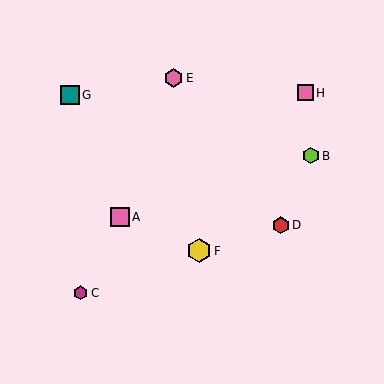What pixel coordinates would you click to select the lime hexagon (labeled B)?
Click at (311, 156) to select the lime hexagon B.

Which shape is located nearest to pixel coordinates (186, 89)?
The pink hexagon (labeled E) at (173, 78) is nearest to that location.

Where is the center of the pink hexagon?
The center of the pink hexagon is at (173, 78).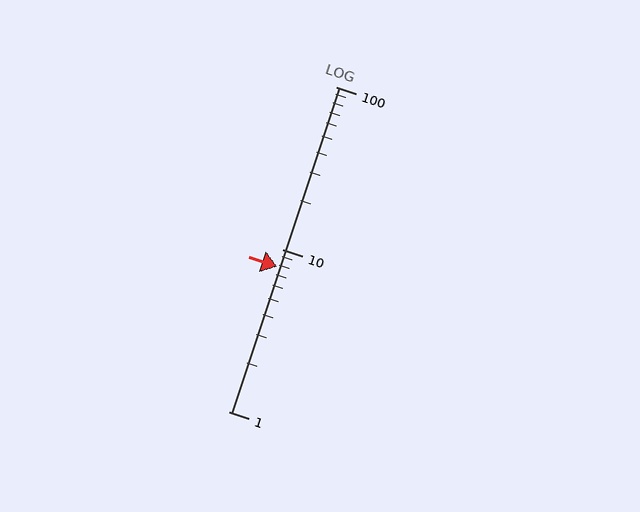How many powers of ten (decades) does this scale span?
The scale spans 2 decades, from 1 to 100.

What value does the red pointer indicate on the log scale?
The pointer indicates approximately 7.8.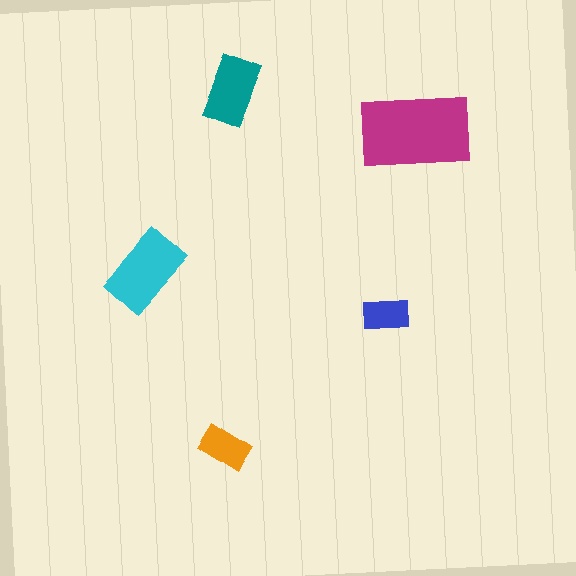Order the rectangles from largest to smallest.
the magenta one, the cyan one, the teal one, the orange one, the blue one.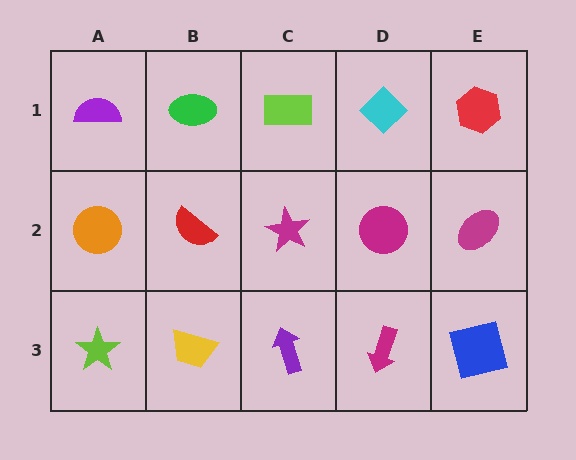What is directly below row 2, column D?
A magenta arrow.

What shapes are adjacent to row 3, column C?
A magenta star (row 2, column C), a yellow trapezoid (row 3, column B), a magenta arrow (row 3, column D).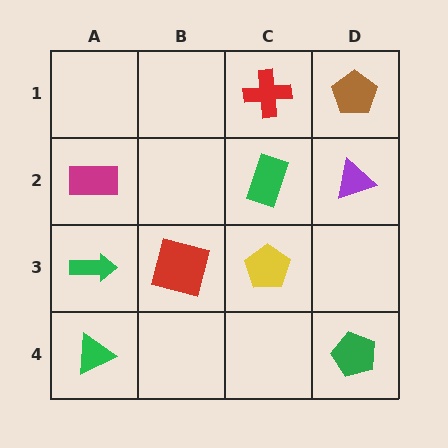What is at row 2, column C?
A green rectangle.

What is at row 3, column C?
A yellow pentagon.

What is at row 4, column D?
A green pentagon.